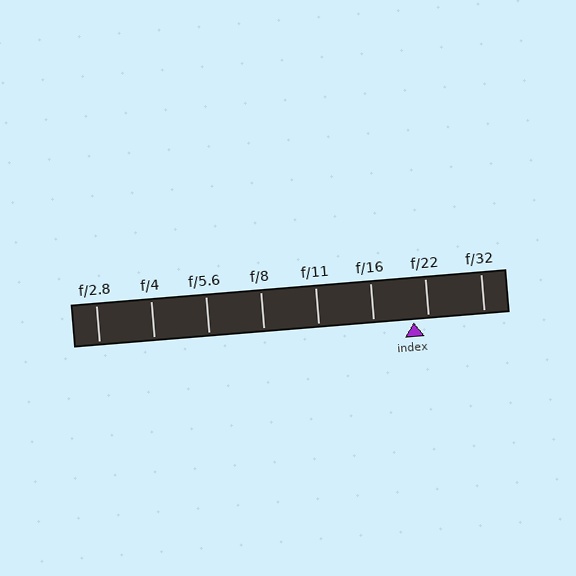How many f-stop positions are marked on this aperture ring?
There are 8 f-stop positions marked.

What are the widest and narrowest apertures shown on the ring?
The widest aperture shown is f/2.8 and the narrowest is f/32.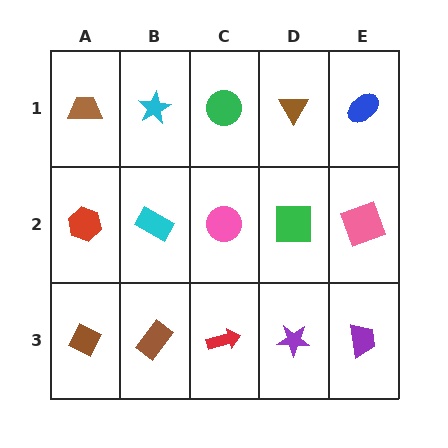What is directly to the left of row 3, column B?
A brown diamond.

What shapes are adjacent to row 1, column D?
A green square (row 2, column D), a green circle (row 1, column C), a blue ellipse (row 1, column E).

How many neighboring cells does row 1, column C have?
3.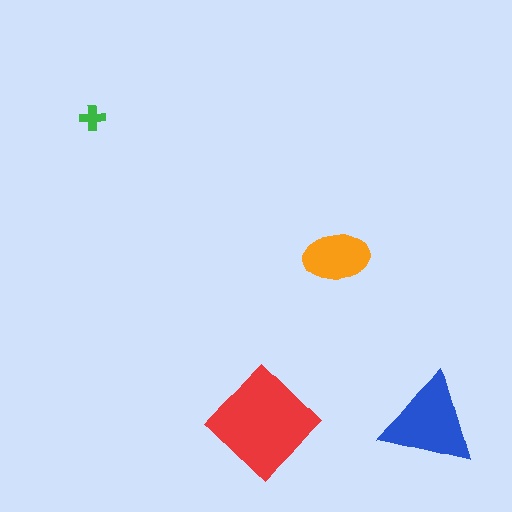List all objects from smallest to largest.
The green cross, the orange ellipse, the blue triangle, the red diamond.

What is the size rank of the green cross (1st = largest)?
4th.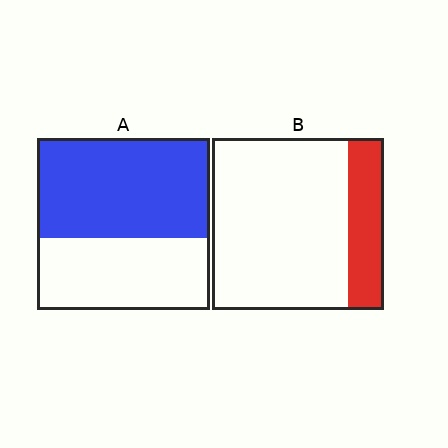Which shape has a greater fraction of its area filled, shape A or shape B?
Shape A.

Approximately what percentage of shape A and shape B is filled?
A is approximately 60% and B is approximately 20%.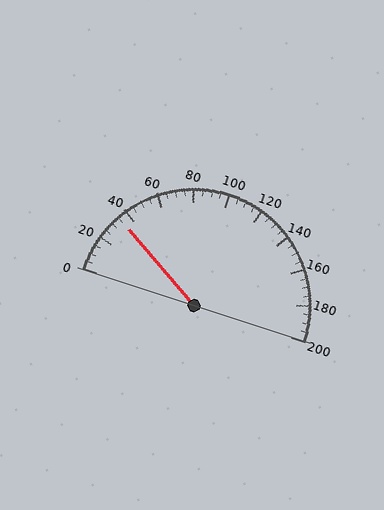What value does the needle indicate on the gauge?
The needle indicates approximately 35.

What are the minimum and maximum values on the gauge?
The gauge ranges from 0 to 200.